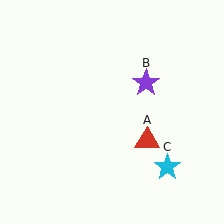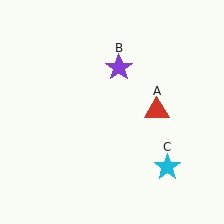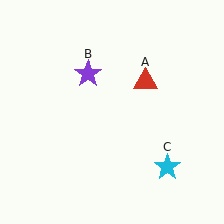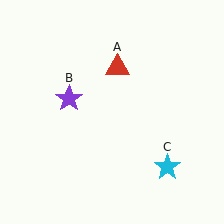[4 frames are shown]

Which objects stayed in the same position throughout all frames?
Cyan star (object C) remained stationary.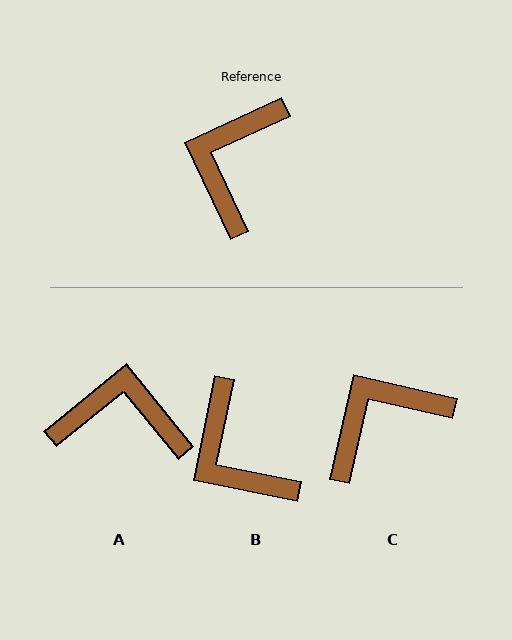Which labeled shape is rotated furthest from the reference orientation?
A, about 76 degrees away.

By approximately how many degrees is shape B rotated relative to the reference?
Approximately 54 degrees counter-clockwise.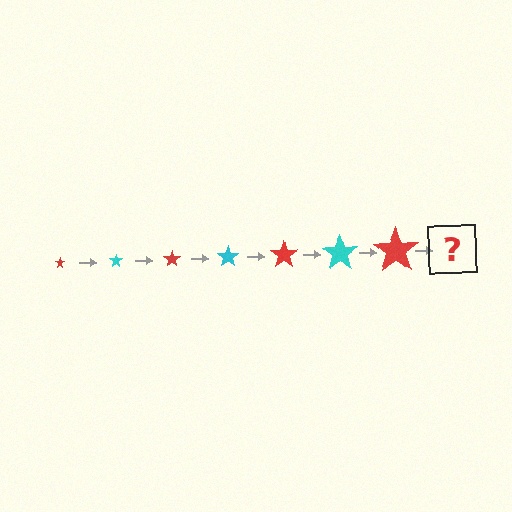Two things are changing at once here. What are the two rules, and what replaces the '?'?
The two rules are that the star grows larger each step and the color cycles through red and cyan. The '?' should be a cyan star, larger than the previous one.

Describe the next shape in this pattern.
It should be a cyan star, larger than the previous one.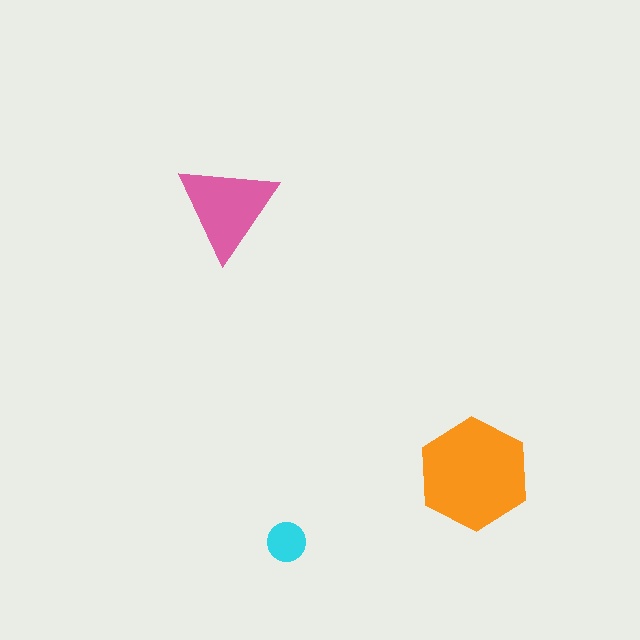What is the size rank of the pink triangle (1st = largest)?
2nd.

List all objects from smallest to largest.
The cyan circle, the pink triangle, the orange hexagon.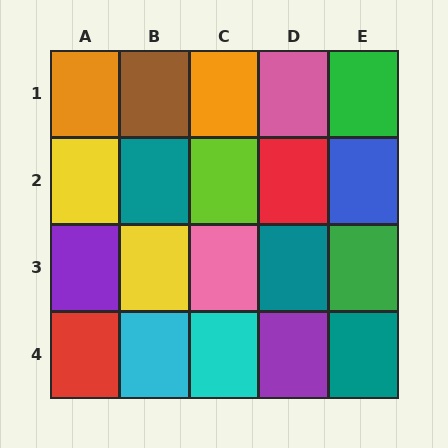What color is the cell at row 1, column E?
Green.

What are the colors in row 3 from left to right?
Purple, yellow, pink, teal, green.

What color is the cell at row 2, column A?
Yellow.